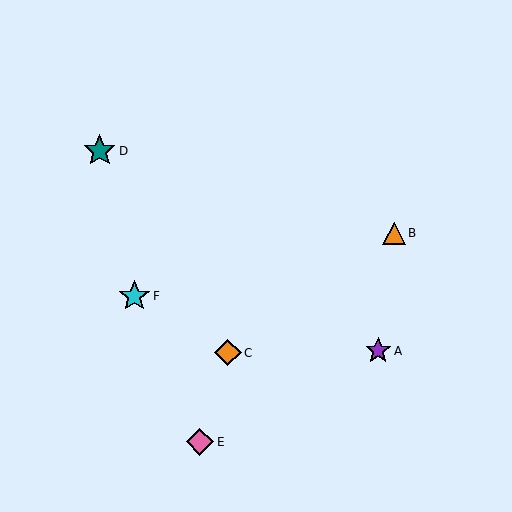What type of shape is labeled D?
Shape D is a teal star.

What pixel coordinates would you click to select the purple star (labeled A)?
Click at (378, 351) to select the purple star A.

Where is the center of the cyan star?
The center of the cyan star is at (134, 296).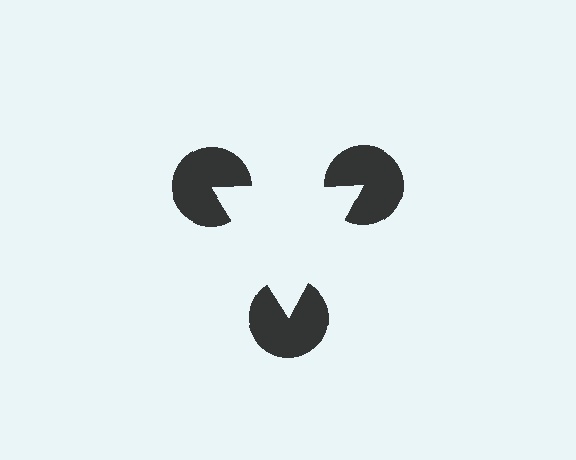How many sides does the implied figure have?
3 sides.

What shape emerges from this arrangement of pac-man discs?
An illusory triangle — its edges are inferred from the aligned wedge cuts in the pac-man discs, not physically drawn.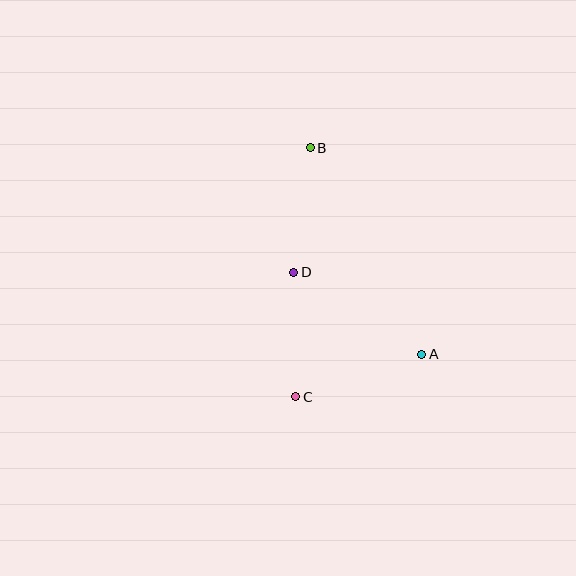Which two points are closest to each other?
Points C and D are closest to each other.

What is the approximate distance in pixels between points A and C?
The distance between A and C is approximately 133 pixels.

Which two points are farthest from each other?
Points B and C are farthest from each other.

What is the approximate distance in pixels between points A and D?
The distance between A and D is approximately 152 pixels.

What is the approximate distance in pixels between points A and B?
The distance between A and B is approximately 235 pixels.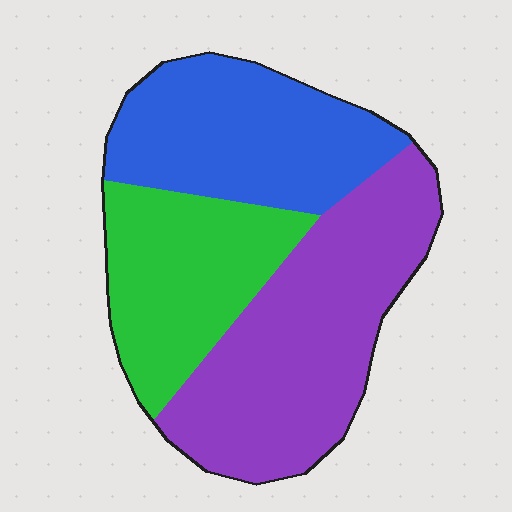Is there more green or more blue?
Blue.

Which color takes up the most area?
Purple, at roughly 40%.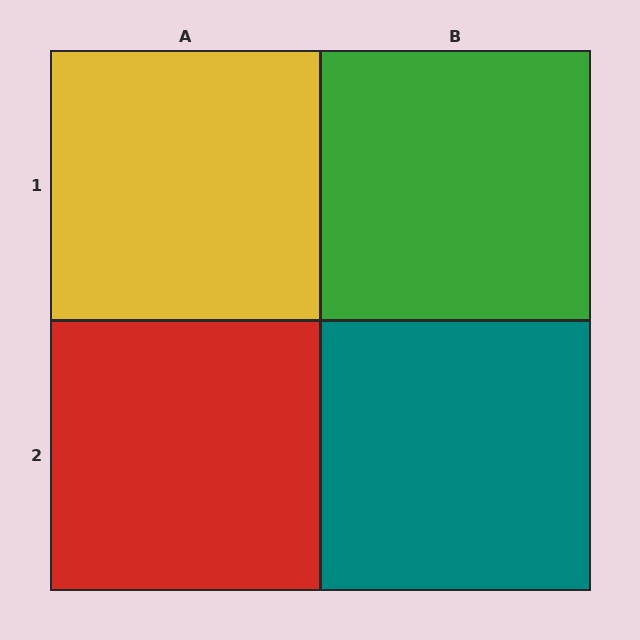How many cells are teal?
1 cell is teal.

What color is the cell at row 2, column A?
Red.